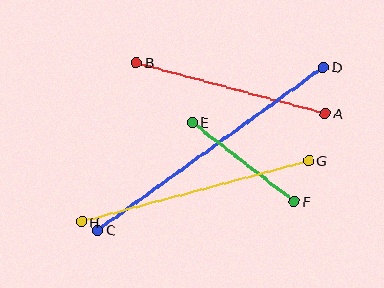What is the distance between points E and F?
The distance is approximately 129 pixels.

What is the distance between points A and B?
The distance is approximately 196 pixels.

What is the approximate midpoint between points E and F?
The midpoint is at approximately (243, 162) pixels.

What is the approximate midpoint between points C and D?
The midpoint is at approximately (211, 149) pixels.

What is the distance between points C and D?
The distance is approximately 278 pixels.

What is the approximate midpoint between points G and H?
The midpoint is at approximately (195, 191) pixels.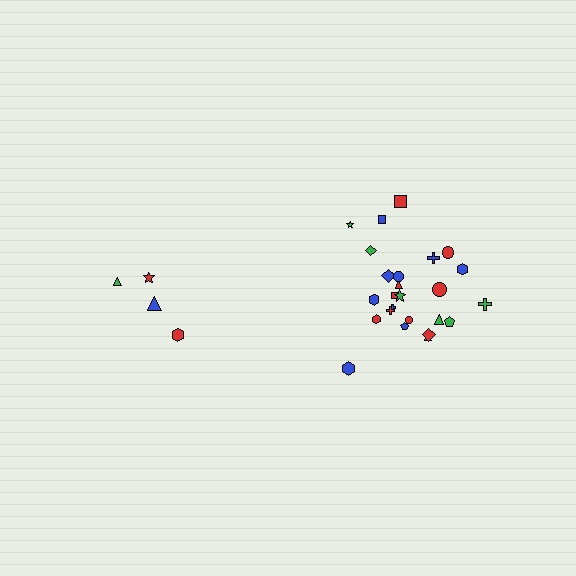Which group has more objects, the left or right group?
The right group.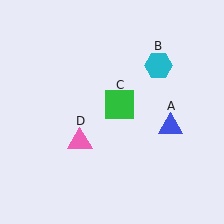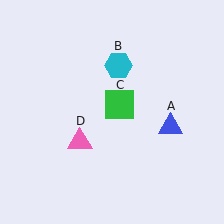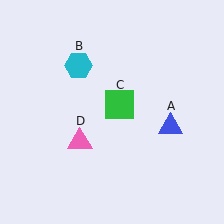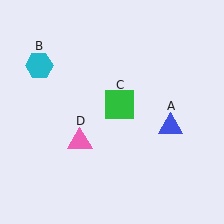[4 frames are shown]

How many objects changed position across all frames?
1 object changed position: cyan hexagon (object B).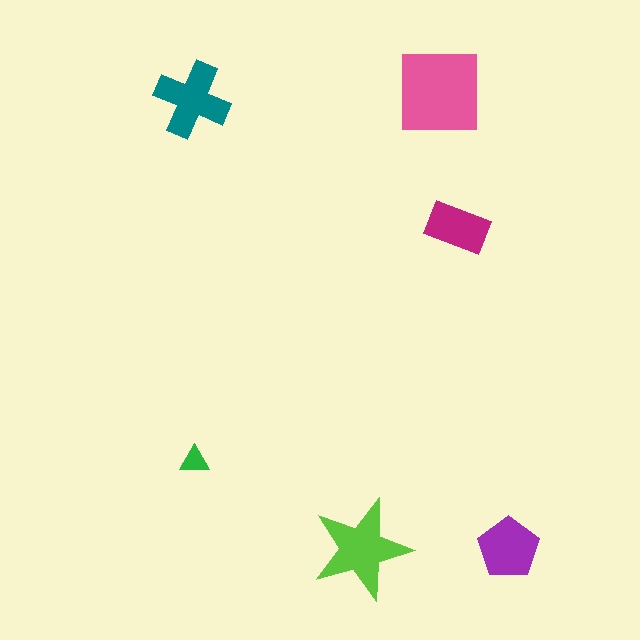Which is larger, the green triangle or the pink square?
The pink square.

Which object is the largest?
The pink square.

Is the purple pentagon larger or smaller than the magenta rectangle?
Larger.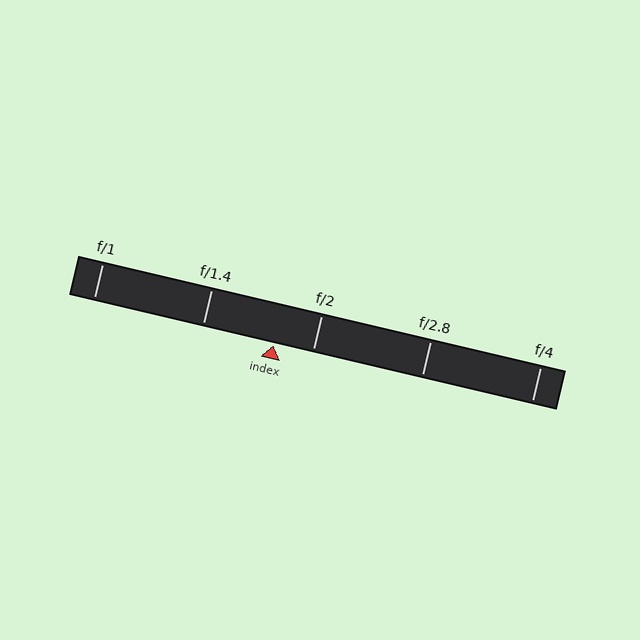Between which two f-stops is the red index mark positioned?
The index mark is between f/1.4 and f/2.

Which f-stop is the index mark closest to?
The index mark is closest to f/2.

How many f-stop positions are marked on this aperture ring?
There are 5 f-stop positions marked.